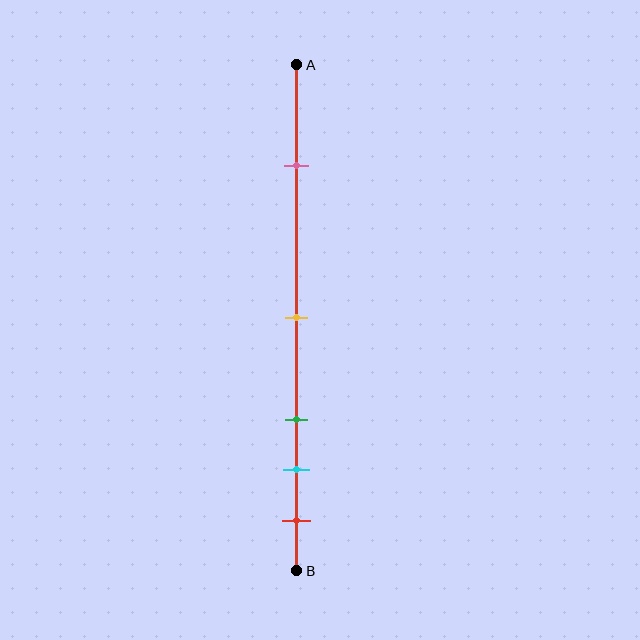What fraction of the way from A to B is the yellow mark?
The yellow mark is approximately 50% (0.5) of the way from A to B.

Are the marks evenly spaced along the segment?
No, the marks are not evenly spaced.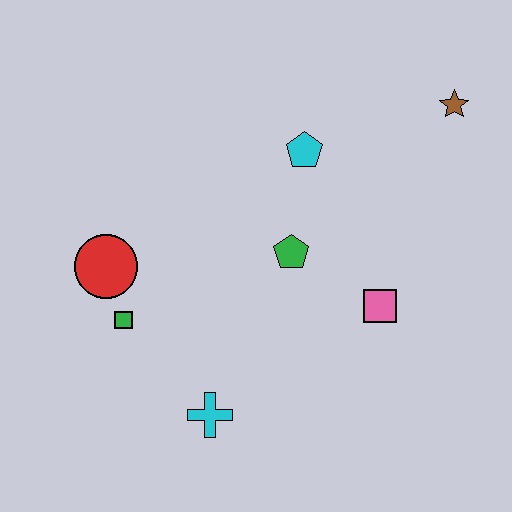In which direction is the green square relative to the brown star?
The green square is to the left of the brown star.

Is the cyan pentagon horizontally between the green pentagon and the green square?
No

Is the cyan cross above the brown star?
No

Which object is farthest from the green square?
The brown star is farthest from the green square.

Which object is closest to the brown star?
The cyan pentagon is closest to the brown star.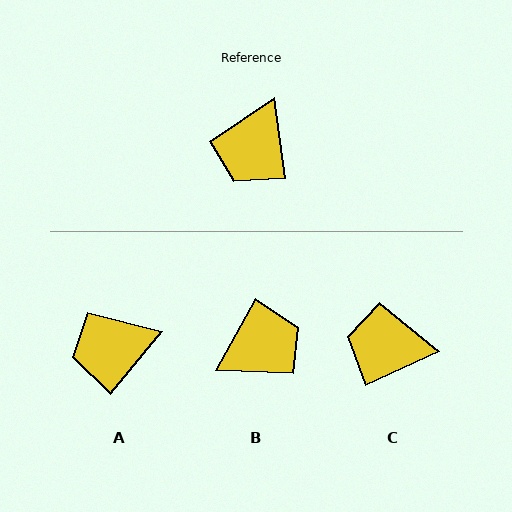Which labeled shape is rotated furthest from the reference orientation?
B, about 143 degrees away.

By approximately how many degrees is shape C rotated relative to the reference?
Approximately 74 degrees clockwise.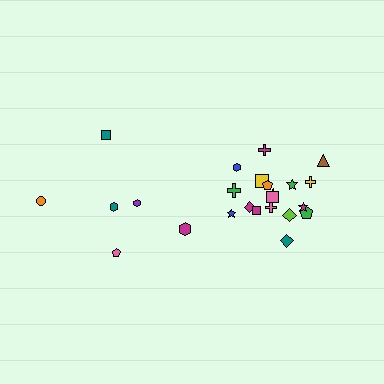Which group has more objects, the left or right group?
The right group.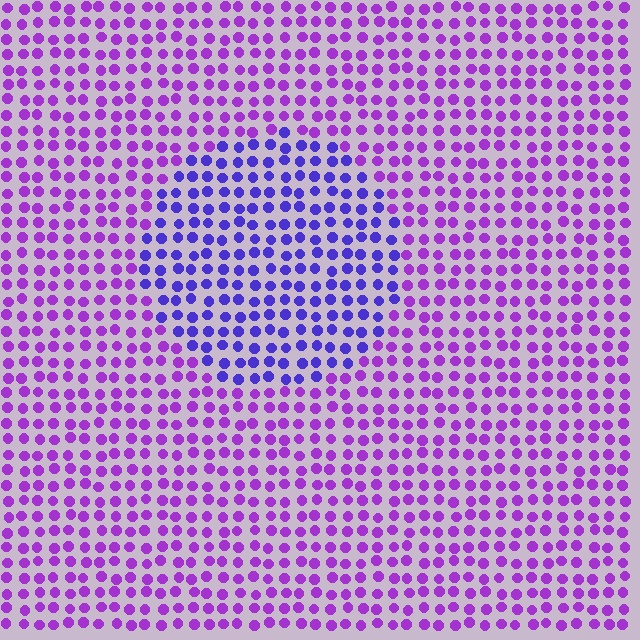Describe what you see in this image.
The image is filled with small purple elements in a uniform arrangement. A circle-shaped region is visible where the elements are tinted to a slightly different hue, forming a subtle color boundary.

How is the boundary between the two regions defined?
The boundary is defined purely by a slight shift in hue (about 35 degrees). Spacing, size, and orientation are identical on both sides.